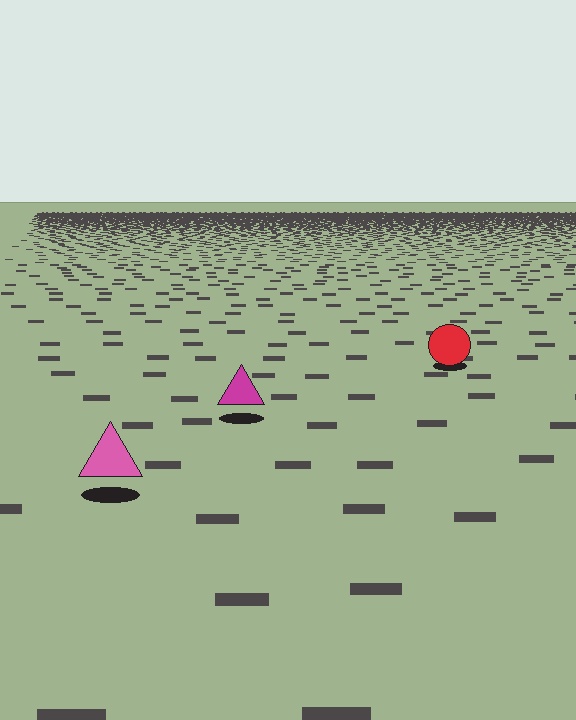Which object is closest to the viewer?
The pink triangle is closest. The texture marks near it are larger and more spread out.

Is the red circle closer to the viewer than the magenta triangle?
No. The magenta triangle is closer — you can tell from the texture gradient: the ground texture is coarser near it.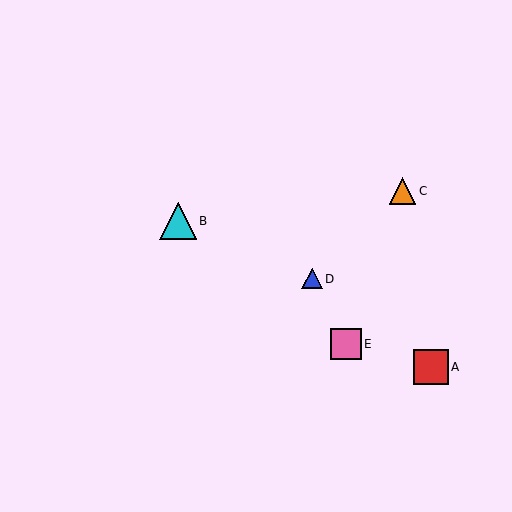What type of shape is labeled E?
Shape E is a pink square.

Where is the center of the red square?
The center of the red square is at (431, 367).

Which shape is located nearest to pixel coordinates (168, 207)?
The cyan triangle (labeled B) at (178, 221) is nearest to that location.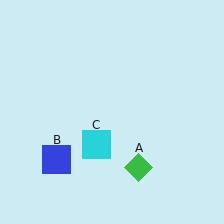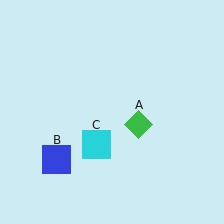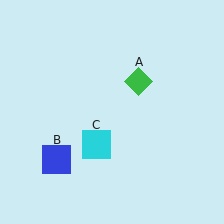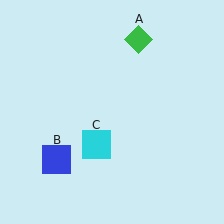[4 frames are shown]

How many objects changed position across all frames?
1 object changed position: green diamond (object A).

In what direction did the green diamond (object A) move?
The green diamond (object A) moved up.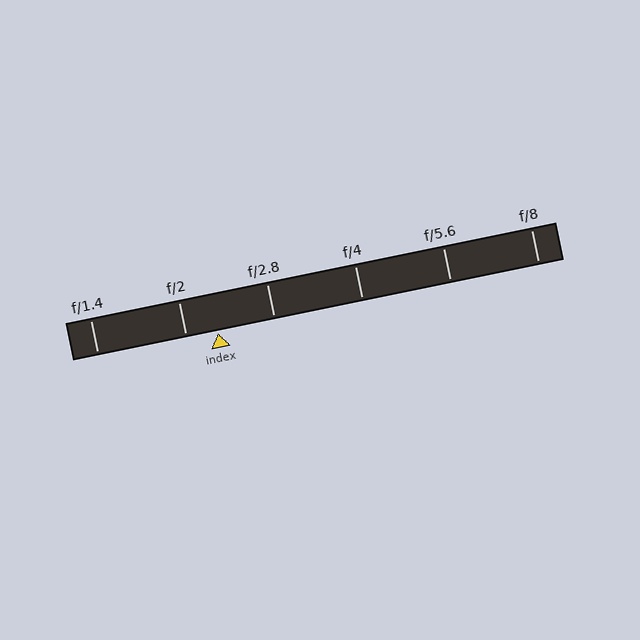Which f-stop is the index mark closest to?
The index mark is closest to f/2.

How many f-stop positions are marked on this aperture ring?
There are 6 f-stop positions marked.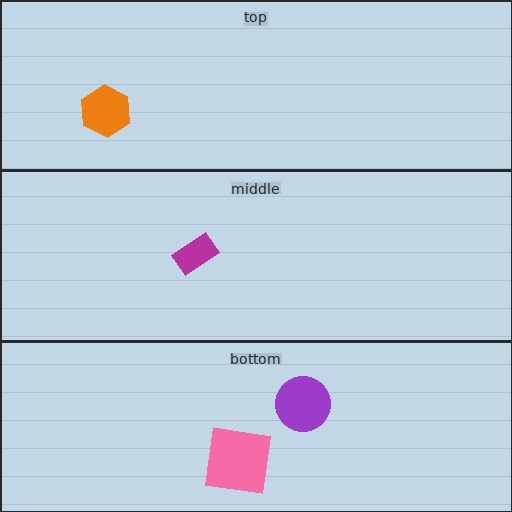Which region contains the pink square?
The bottom region.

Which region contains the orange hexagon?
The top region.